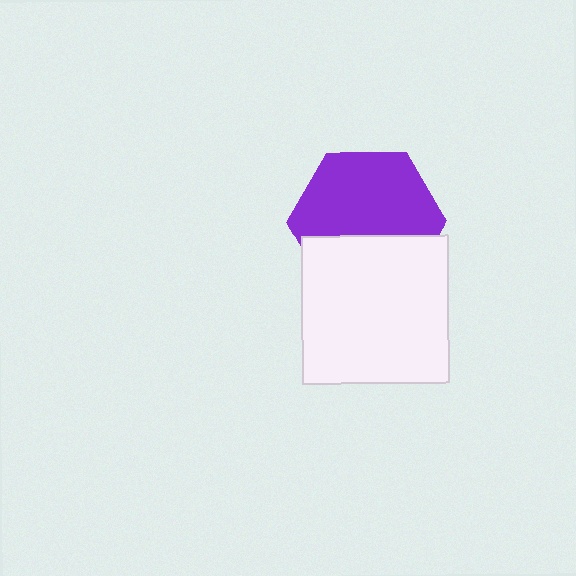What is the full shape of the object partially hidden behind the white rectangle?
The partially hidden object is a purple hexagon.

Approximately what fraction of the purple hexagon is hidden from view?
Roughly 39% of the purple hexagon is hidden behind the white rectangle.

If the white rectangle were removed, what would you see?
You would see the complete purple hexagon.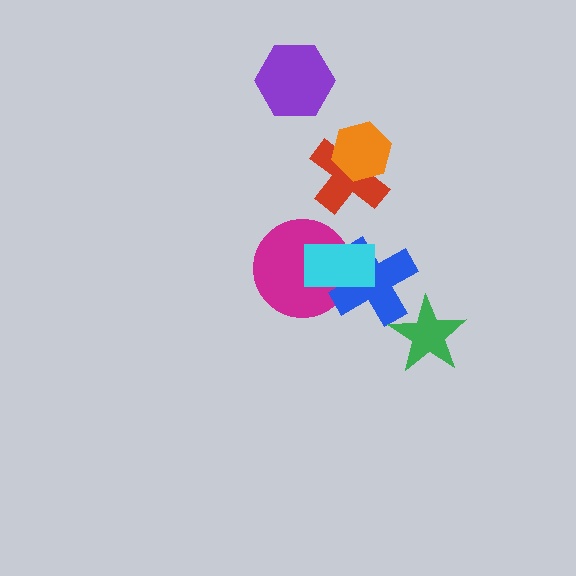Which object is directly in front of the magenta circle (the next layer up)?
The blue cross is directly in front of the magenta circle.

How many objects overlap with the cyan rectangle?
2 objects overlap with the cyan rectangle.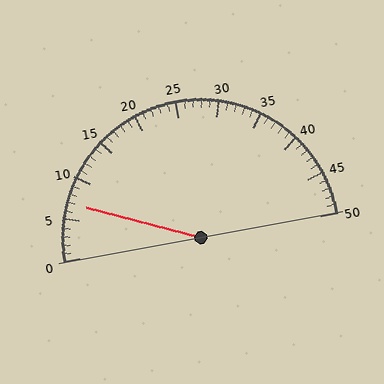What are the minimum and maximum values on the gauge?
The gauge ranges from 0 to 50.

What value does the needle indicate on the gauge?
The needle indicates approximately 7.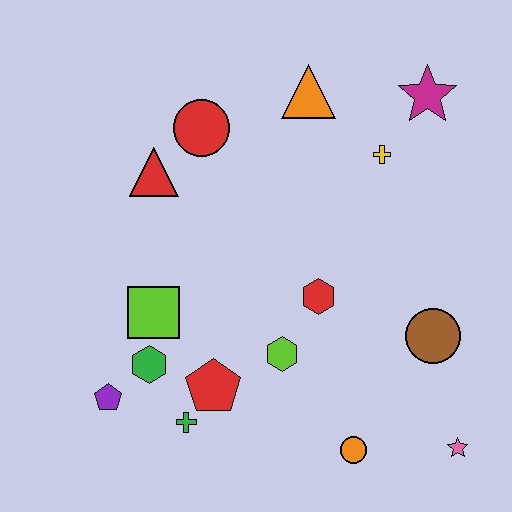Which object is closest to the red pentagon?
The green cross is closest to the red pentagon.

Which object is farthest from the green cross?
The magenta star is farthest from the green cross.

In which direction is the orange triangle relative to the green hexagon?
The orange triangle is above the green hexagon.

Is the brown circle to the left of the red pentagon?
No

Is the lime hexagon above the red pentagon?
Yes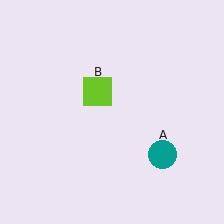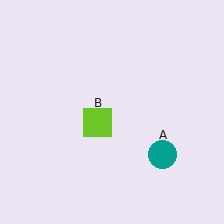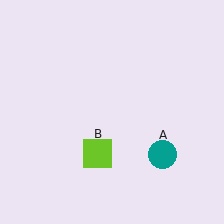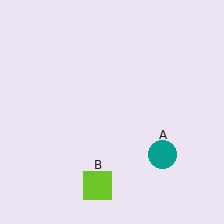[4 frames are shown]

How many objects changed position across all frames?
1 object changed position: lime square (object B).